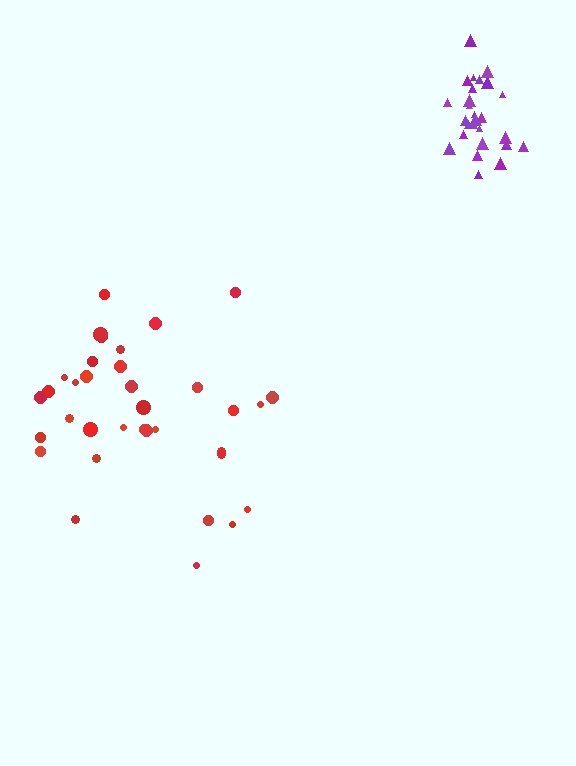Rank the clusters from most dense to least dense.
purple, red.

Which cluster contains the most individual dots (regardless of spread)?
Red (35).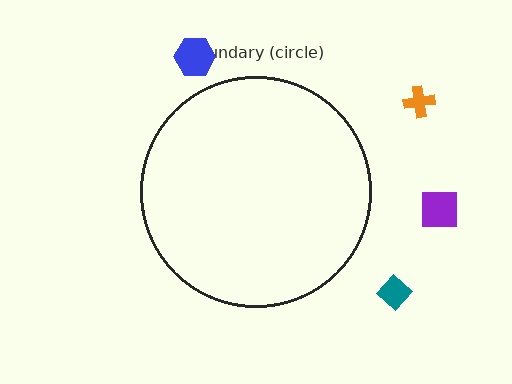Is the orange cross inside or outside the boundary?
Outside.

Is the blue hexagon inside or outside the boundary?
Outside.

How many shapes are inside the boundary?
0 inside, 4 outside.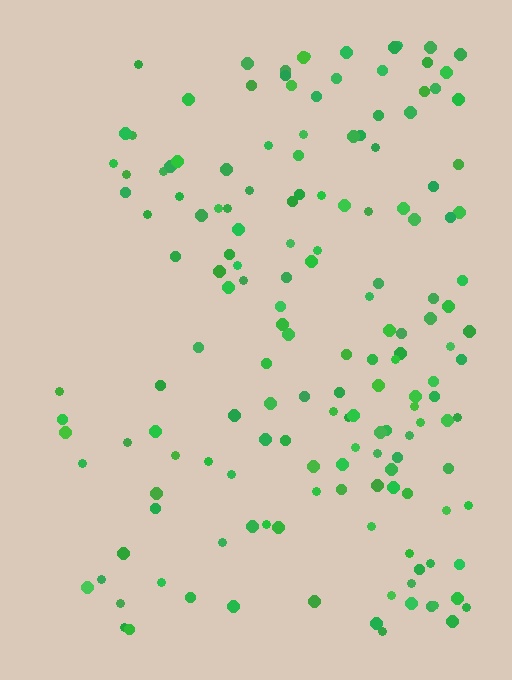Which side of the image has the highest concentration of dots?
The right.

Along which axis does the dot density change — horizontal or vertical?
Horizontal.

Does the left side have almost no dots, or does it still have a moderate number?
Still a moderate number, just noticeably fewer than the right.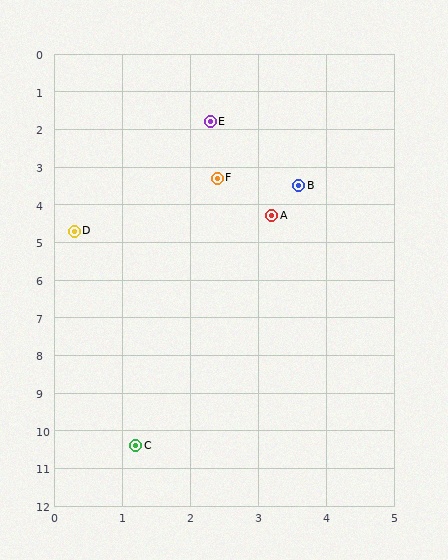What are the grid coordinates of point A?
Point A is at approximately (3.2, 4.3).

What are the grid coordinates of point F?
Point F is at approximately (2.4, 3.3).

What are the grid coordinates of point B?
Point B is at approximately (3.6, 3.5).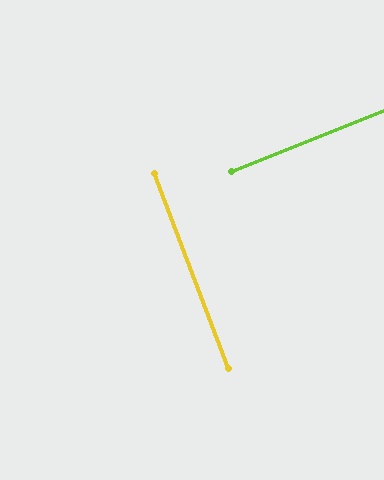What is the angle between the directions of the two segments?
Approximately 89 degrees.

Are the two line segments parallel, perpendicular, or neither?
Perpendicular — they meet at approximately 89°.